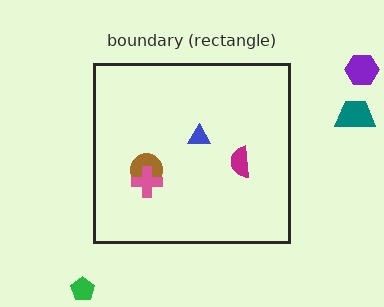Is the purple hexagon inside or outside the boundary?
Outside.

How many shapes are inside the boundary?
4 inside, 3 outside.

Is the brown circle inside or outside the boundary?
Inside.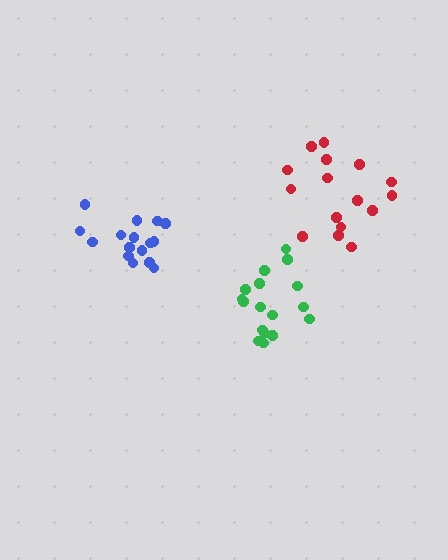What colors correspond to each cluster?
The clusters are colored: blue, green, red.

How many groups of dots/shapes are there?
There are 3 groups.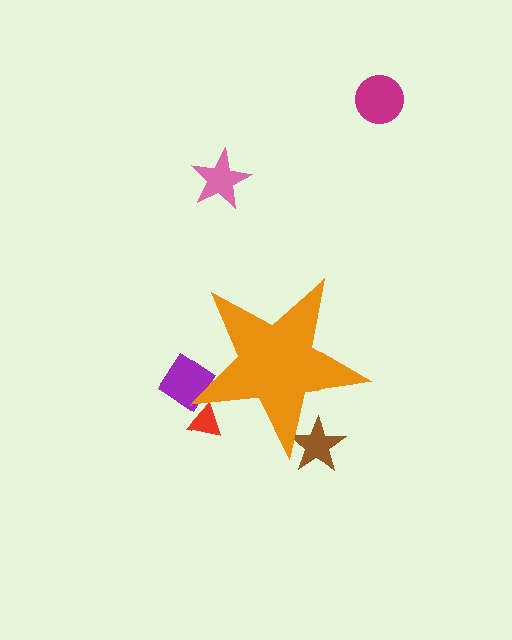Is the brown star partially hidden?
Yes, the brown star is partially hidden behind the orange star.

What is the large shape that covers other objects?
An orange star.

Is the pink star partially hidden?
No, the pink star is fully visible.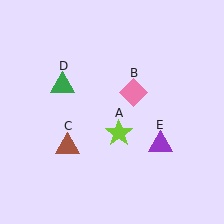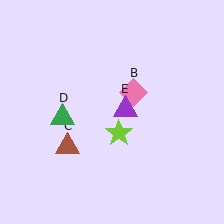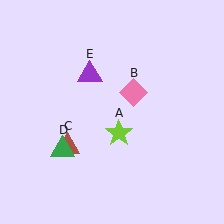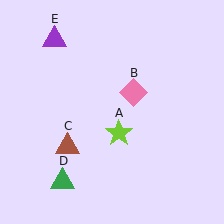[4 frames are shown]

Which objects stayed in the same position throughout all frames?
Lime star (object A) and pink diamond (object B) and brown triangle (object C) remained stationary.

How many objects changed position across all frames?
2 objects changed position: green triangle (object D), purple triangle (object E).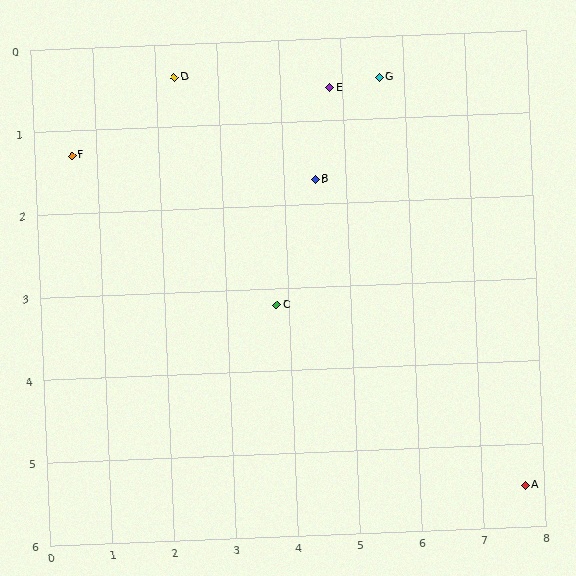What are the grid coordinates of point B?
Point B is at approximately (4.5, 1.7).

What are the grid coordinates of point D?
Point D is at approximately (2.3, 0.4).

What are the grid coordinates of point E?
Point E is at approximately (4.8, 0.6).